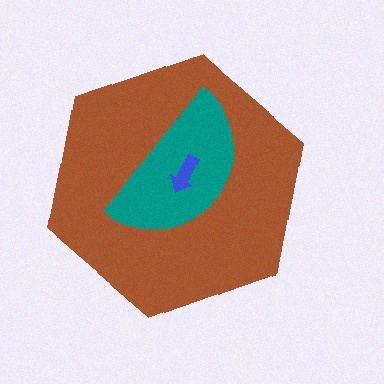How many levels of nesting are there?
3.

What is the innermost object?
The blue arrow.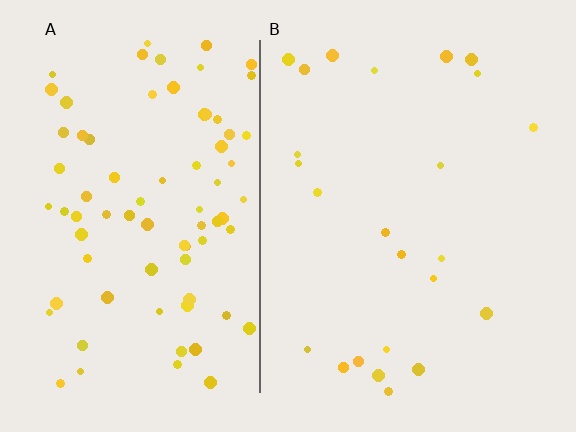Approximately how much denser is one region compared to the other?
Approximately 3.3× — region A over region B.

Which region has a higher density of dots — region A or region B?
A (the left).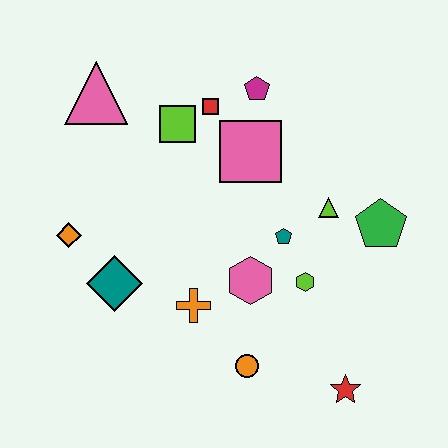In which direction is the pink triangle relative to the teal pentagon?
The pink triangle is to the left of the teal pentagon.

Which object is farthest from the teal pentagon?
The pink triangle is farthest from the teal pentagon.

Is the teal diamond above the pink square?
No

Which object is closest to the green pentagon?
The lime triangle is closest to the green pentagon.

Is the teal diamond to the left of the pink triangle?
No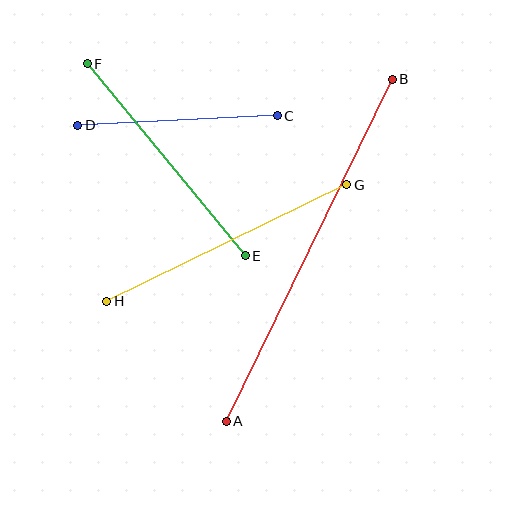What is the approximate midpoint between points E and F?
The midpoint is at approximately (166, 160) pixels.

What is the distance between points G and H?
The distance is approximately 267 pixels.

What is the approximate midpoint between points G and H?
The midpoint is at approximately (227, 243) pixels.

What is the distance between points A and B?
The distance is approximately 380 pixels.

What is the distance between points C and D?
The distance is approximately 200 pixels.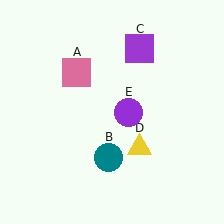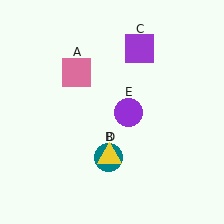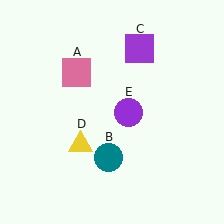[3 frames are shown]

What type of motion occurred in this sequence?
The yellow triangle (object D) rotated clockwise around the center of the scene.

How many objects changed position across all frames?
1 object changed position: yellow triangle (object D).